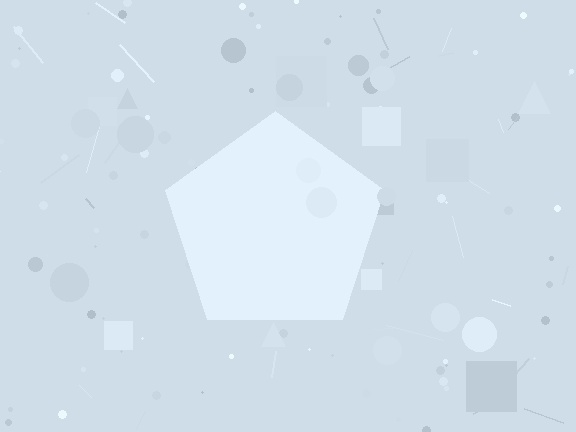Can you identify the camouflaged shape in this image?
The camouflaged shape is a pentagon.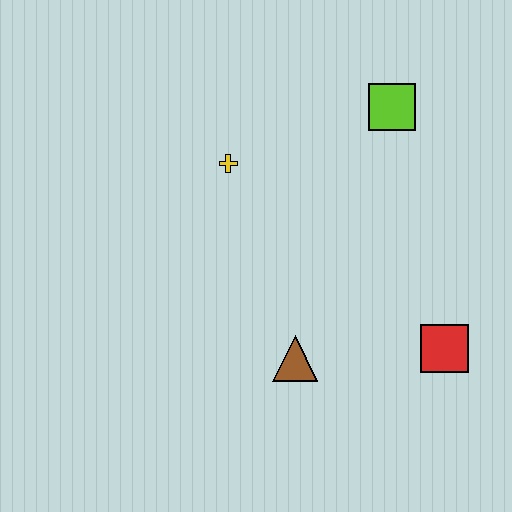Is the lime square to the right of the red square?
No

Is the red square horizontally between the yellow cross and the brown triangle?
No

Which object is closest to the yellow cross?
The lime square is closest to the yellow cross.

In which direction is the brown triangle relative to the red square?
The brown triangle is to the left of the red square.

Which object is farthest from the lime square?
The brown triangle is farthest from the lime square.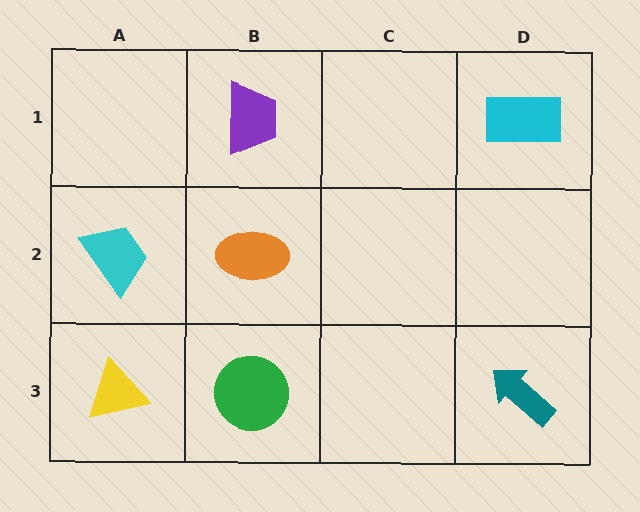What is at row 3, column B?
A green circle.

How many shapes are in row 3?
3 shapes.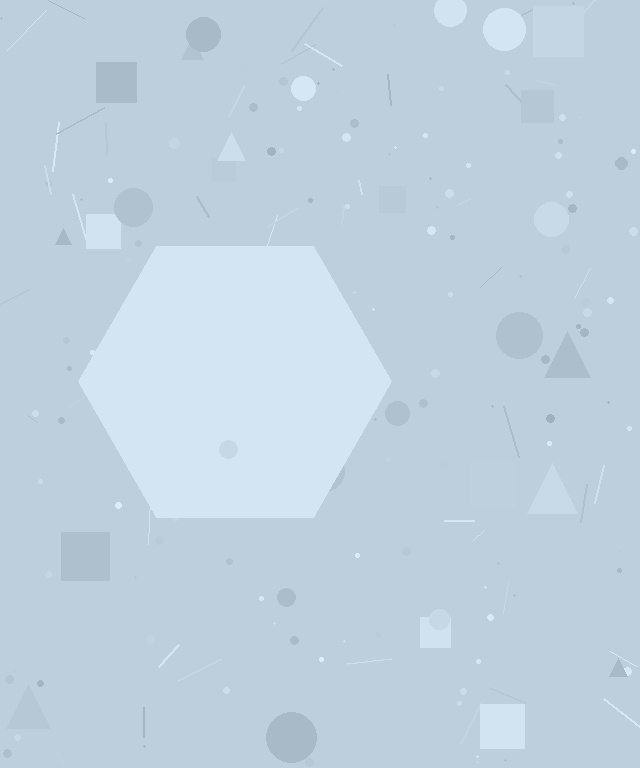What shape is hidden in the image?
A hexagon is hidden in the image.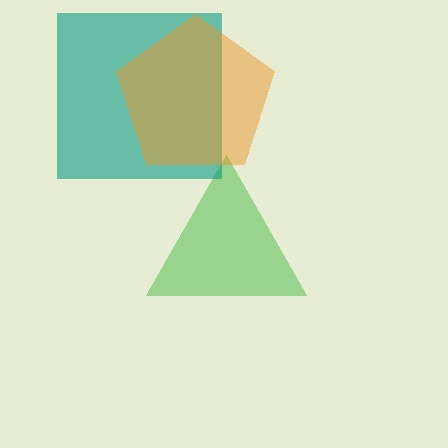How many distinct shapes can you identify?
There are 3 distinct shapes: a green triangle, a teal square, an orange pentagon.